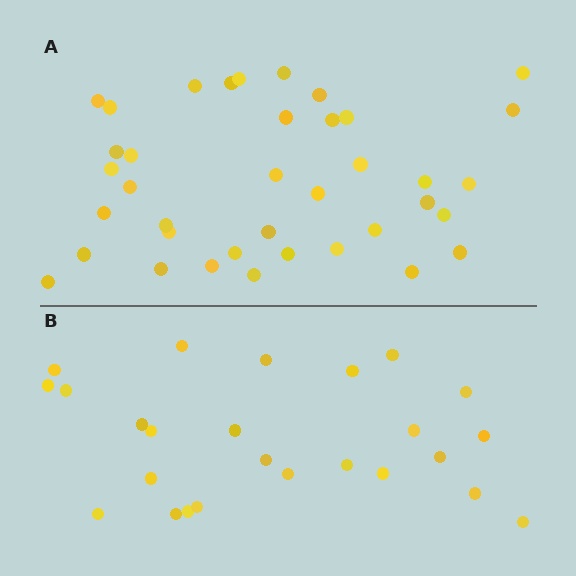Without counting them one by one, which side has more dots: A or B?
Region A (the top region) has more dots.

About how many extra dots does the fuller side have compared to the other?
Region A has approximately 15 more dots than region B.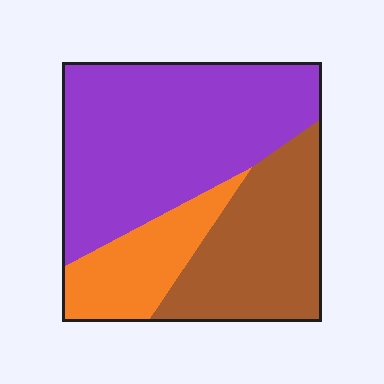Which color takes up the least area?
Orange, at roughly 15%.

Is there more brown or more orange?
Brown.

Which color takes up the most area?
Purple, at roughly 50%.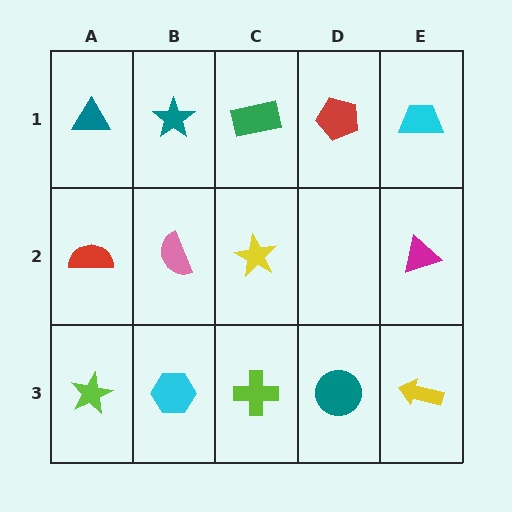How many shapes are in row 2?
4 shapes.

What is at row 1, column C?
A green rectangle.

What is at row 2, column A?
A red semicircle.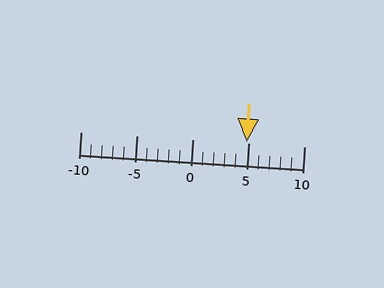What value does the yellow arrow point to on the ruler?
The yellow arrow points to approximately 5.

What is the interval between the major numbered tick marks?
The major tick marks are spaced 5 units apart.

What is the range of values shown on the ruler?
The ruler shows values from -10 to 10.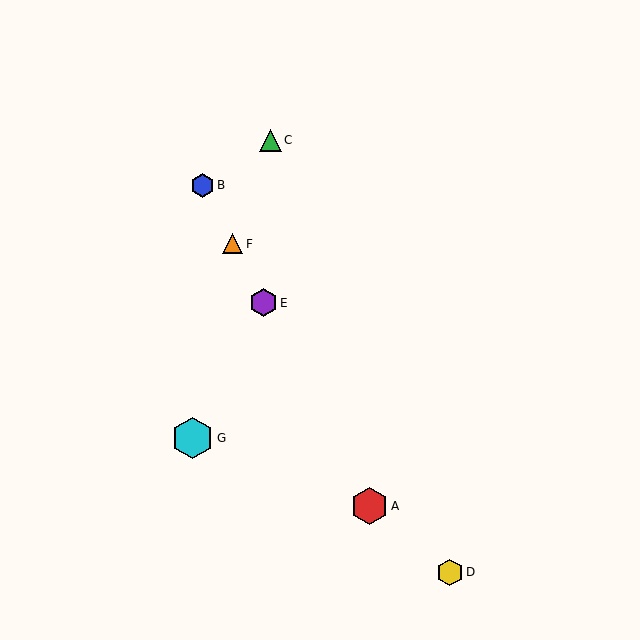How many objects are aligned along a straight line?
4 objects (A, B, E, F) are aligned along a straight line.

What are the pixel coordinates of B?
Object B is at (202, 185).